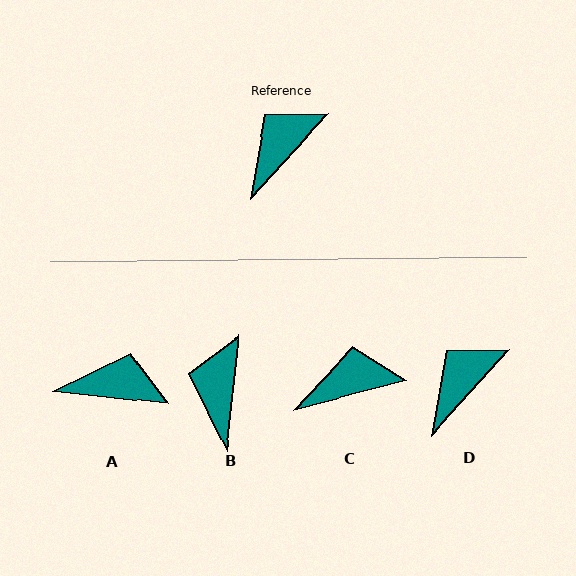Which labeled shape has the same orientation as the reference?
D.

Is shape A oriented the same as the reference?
No, it is off by about 54 degrees.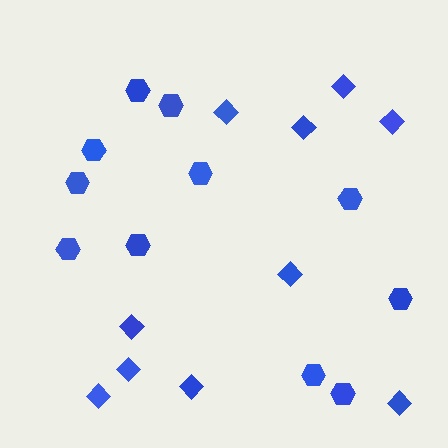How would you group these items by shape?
There are 2 groups: one group of hexagons (11) and one group of diamonds (10).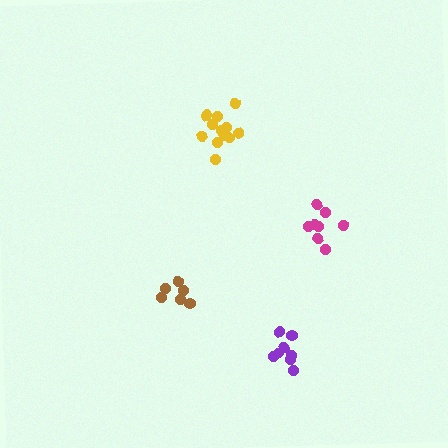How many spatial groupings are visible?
There are 4 spatial groupings.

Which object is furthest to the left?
The brown cluster is leftmost.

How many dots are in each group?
Group 1: 6 dots, Group 2: 12 dots, Group 3: 8 dots, Group 4: 8 dots (34 total).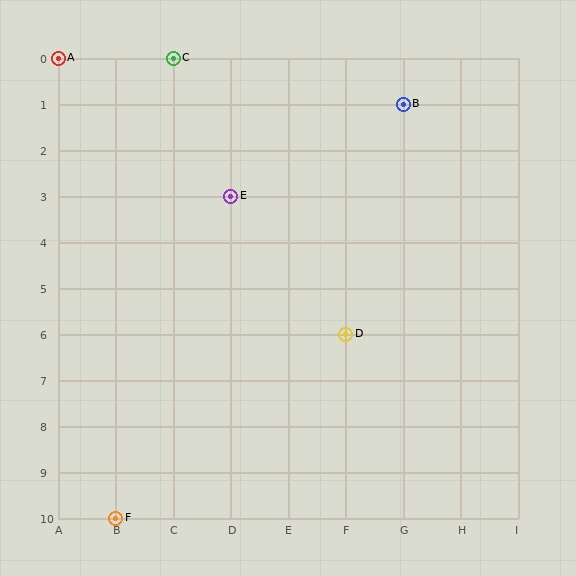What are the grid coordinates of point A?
Point A is at grid coordinates (A, 0).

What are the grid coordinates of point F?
Point F is at grid coordinates (B, 10).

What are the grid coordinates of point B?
Point B is at grid coordinates (G, 1).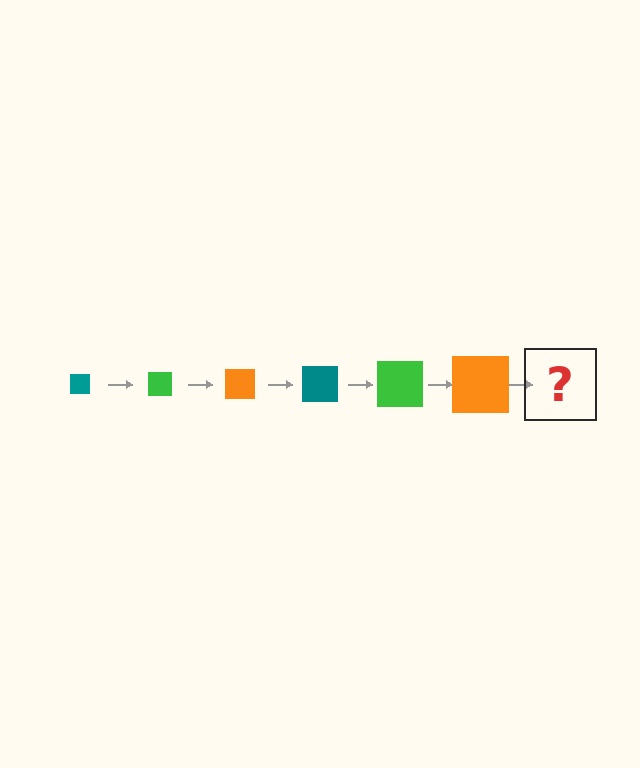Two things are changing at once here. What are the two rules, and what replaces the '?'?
The two rules are that the square grows larger each step and the color cycles through teal, green, and orange. The '?' should be a teal square, larger than the previous one.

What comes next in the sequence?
The next element should be a teal square, larger than the previous one.